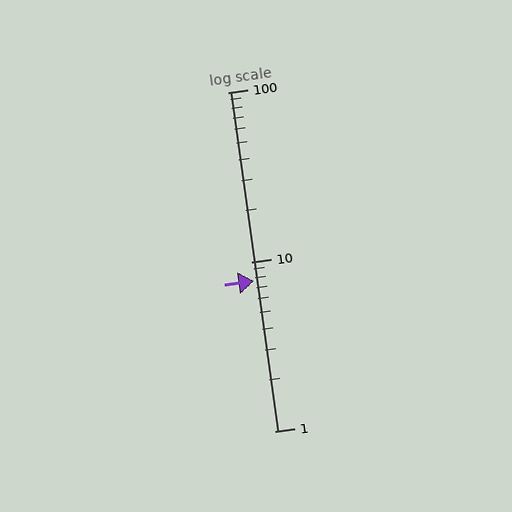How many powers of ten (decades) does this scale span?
The scale spans 2 decades, from 1 to 100.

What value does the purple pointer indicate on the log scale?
The pointer indicates approximately 7.7.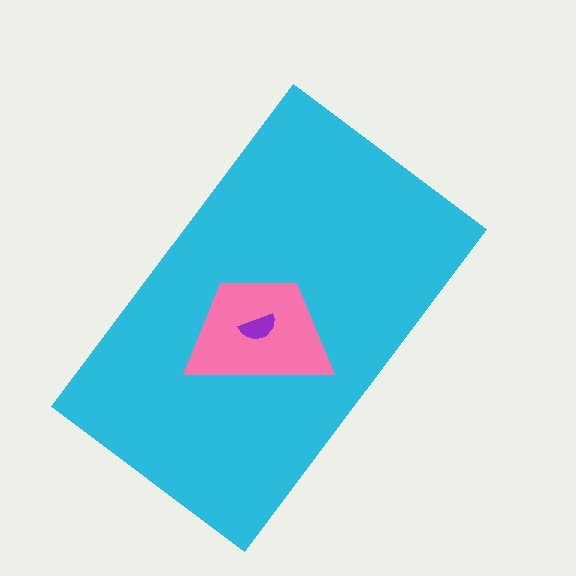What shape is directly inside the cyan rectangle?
The pink trapezoid.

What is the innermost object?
The purple semicircle.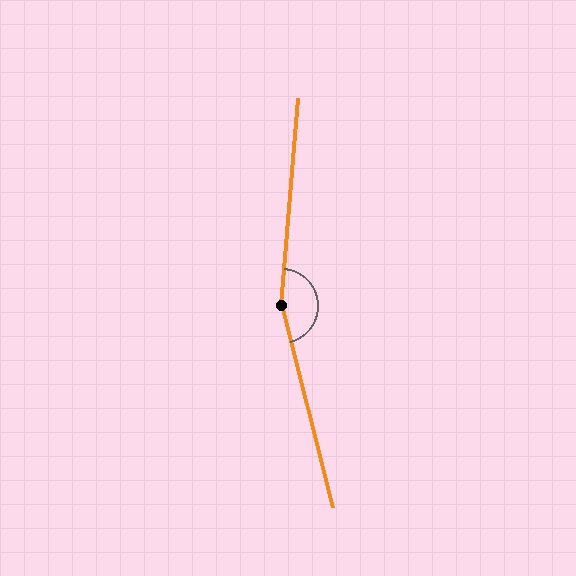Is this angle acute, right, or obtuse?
It is obtuse.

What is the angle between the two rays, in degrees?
Approximately 161 degrees.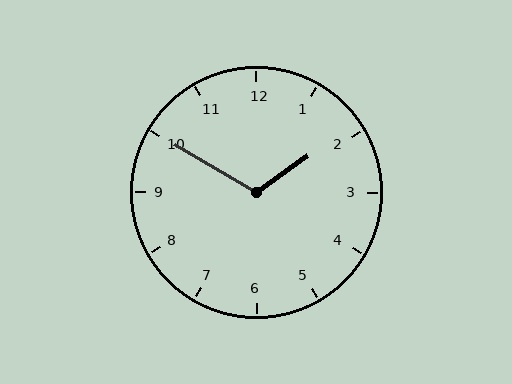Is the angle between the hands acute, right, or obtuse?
It is obtuse.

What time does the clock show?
1:50.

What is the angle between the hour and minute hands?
Approximately 115 degrees.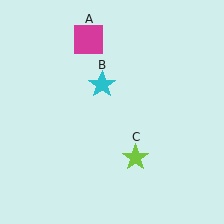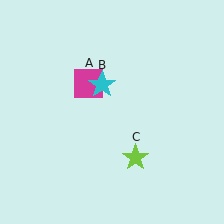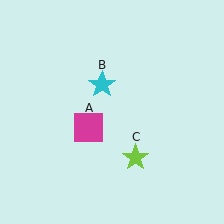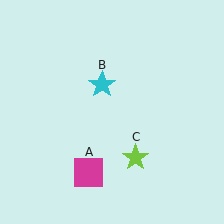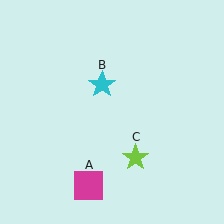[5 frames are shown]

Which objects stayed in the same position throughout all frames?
Cyan star (object B) and lime star (object C) remained stationary.